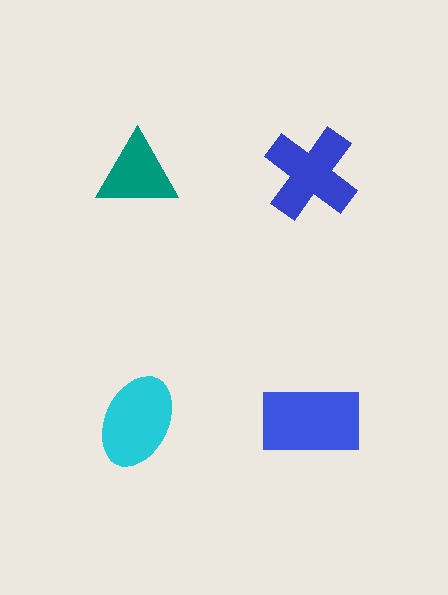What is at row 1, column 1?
A teal triangle.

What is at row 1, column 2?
A blue cross.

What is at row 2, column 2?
A blue rectangle.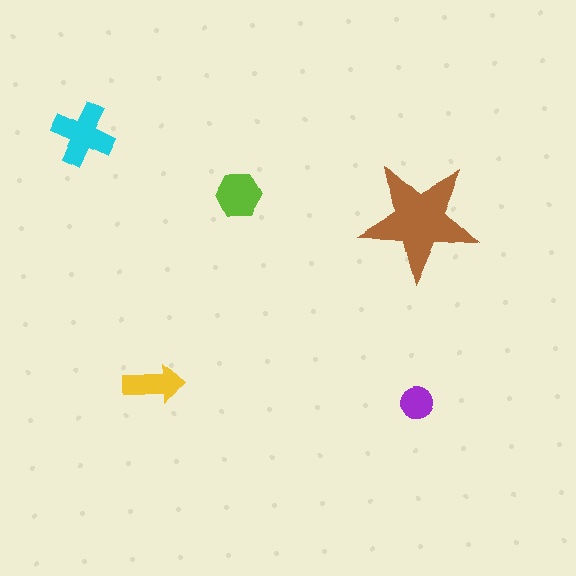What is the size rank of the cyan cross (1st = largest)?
2nd.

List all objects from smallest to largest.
The purple circle, the yellow arrow, the lime hexagon, the cyan cross, the brown star.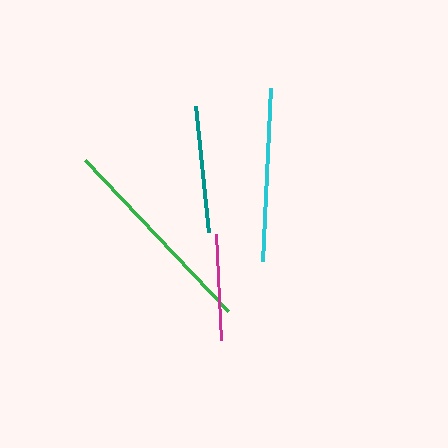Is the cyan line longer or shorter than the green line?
The green line is longer than the cyan line.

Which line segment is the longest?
The green line is the longest at approximately 208 pixels.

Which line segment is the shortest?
The magenta line is the shortest at approximately 106 pixels.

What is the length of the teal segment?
The teal segment is approximately 127 pixels long.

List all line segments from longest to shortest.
From longest to shortest: green, cyan, teal, magenta.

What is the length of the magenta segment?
The magenta segment is approximately 106 pixels long.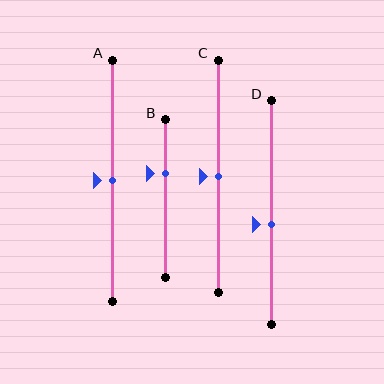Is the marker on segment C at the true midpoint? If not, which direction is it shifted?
Yes, the marker on segment C is at the true midpoint.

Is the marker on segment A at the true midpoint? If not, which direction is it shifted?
Yes, the marker on segment A is at the true midpoint.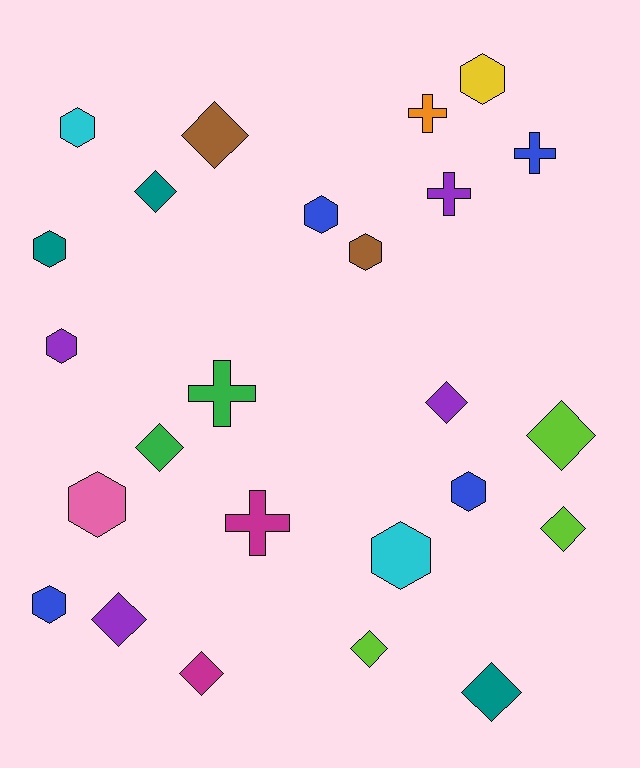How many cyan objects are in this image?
There are 2 cyan objects.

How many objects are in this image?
There are 25 objects.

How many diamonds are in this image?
There are 10 diamonds.